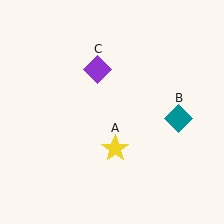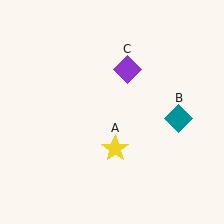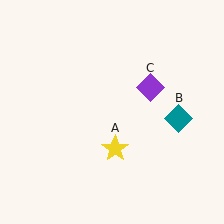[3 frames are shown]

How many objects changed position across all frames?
1 object changed position: purple diamond (object C).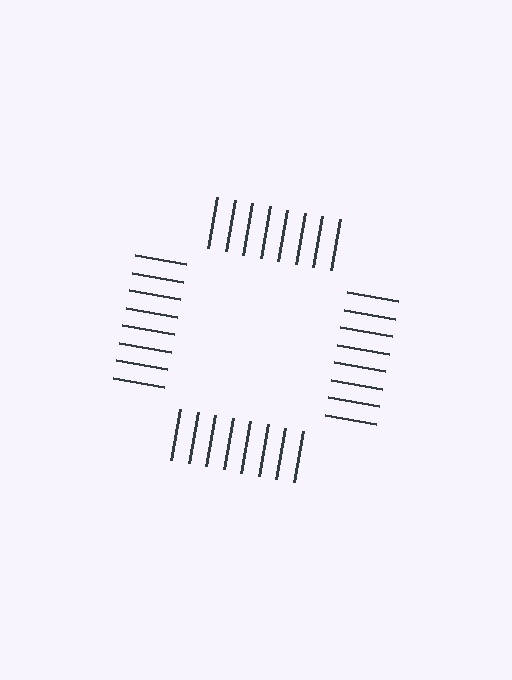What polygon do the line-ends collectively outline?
An illusory square — the line segments terminate on its edges but no continuous stroke is drawn.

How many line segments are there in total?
32 — 8 along each of the 4 edges.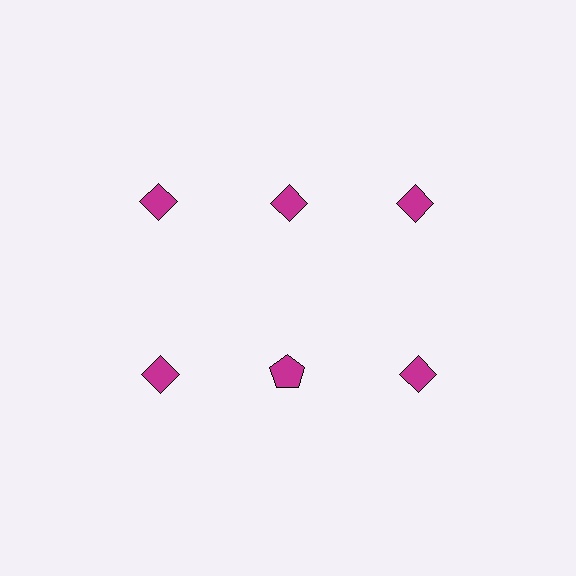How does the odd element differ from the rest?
It has a different shape: pentagon instead of diamond.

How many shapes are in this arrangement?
There are 6 shapes arranged in a grid pattern.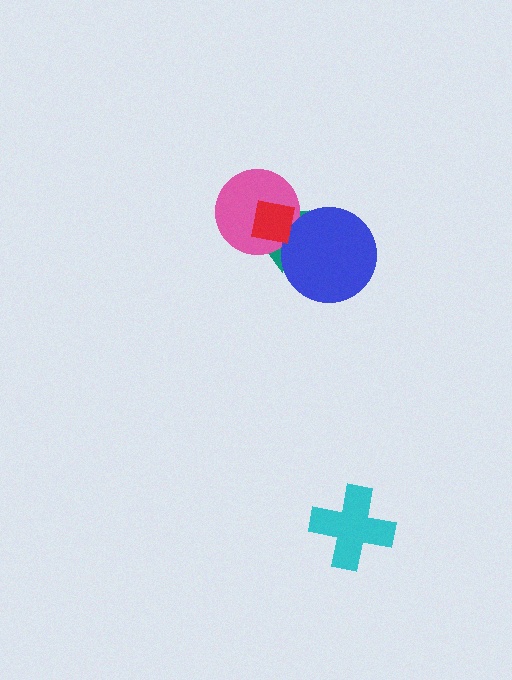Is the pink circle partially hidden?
Yes, it is partially covered by another shape.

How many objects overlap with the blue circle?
2 objects overlap with the blue circle.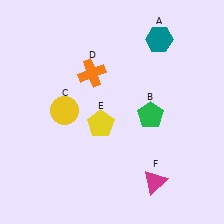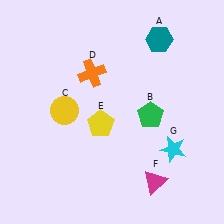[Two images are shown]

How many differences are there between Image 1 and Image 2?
There is 1 difference between the two images.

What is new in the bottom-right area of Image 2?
A cyan star (G) was added in the bottom-right area of Image 2.